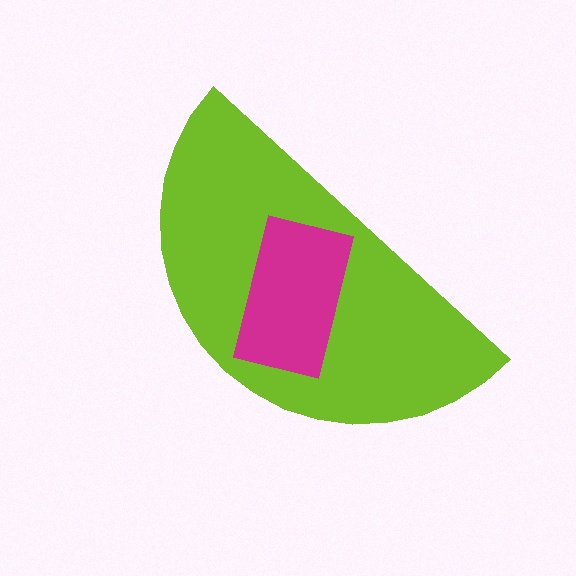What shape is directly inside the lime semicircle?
The magenta rectangle.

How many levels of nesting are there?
2.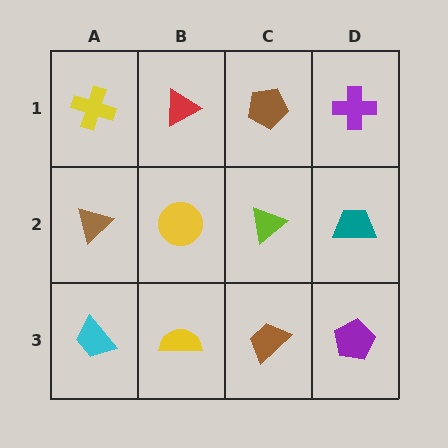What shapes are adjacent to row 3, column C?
A lime triangle (row 2, column C), a yellow semicircle (row 3, column B), a purple pentagon (row 3, column D).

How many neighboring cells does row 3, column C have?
3.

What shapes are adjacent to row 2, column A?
A yellow cross (row 1, column A), a cyan trapezoid (row 3, column A), a yellow circle (row 2, column B).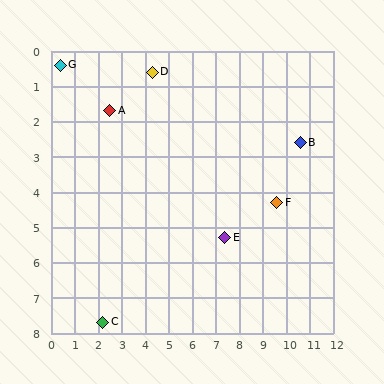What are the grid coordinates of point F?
Point F is at approximately (9.6, 4.3).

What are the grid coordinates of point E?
Point E is at approximately (7.4, 5.3).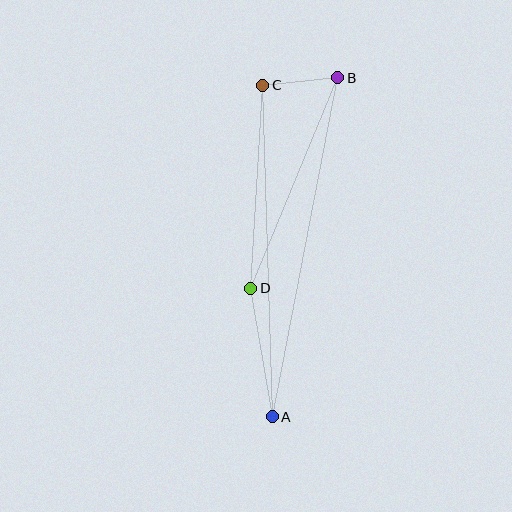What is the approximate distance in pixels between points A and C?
The distance between A and C is approximately 331 pixels.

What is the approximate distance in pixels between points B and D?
The distance between B and D is approximately 228 pixels.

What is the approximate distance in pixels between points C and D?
The distance between C and D is approximately 203 pixels.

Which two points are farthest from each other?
Points A and B are farthest from each other.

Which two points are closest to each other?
Points B and C are closest to each other.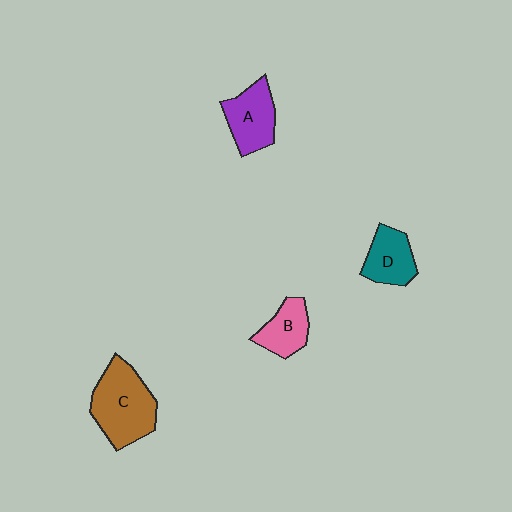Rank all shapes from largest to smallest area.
From largest to smallest: C (brown), A (purple), D (teal), B (pink).